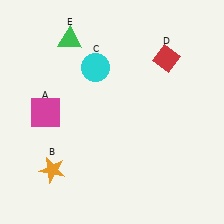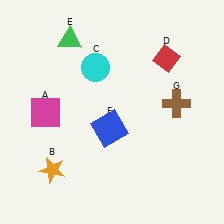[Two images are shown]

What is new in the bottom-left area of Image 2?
A blue square (F) was added in the bottom-left area of Image 2.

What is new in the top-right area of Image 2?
A brown cross (G) was added in the top-right area of Image 2.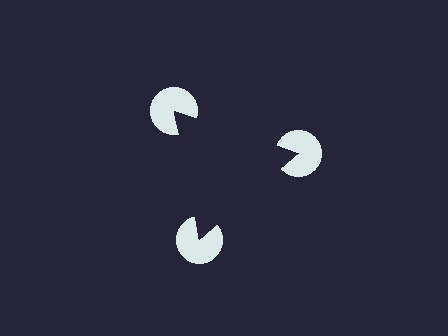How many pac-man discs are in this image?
There are 3 — one at each vertex of the illusory triangle.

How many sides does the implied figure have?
3 sides.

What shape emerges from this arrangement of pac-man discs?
An illusory triangle — its edges are inferred from the aligned wedge cuts in the pac-man discs, not physically drawn.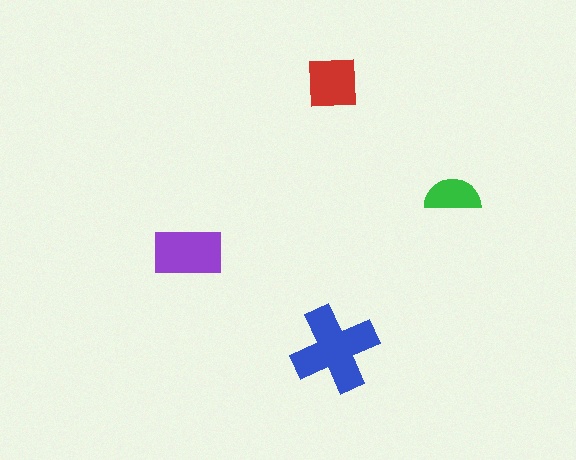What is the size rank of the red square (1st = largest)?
3rd.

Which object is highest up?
The red square is topmost.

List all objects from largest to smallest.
The blue cross, the purple rectangle, the red square, the green semicircle.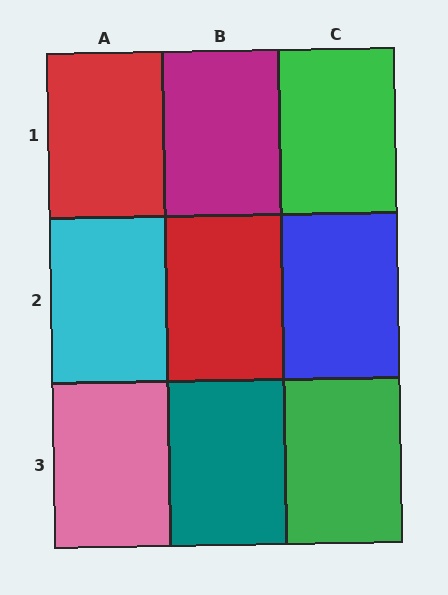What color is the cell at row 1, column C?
Green.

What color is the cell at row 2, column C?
Blue.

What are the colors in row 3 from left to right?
Pink, teal, green.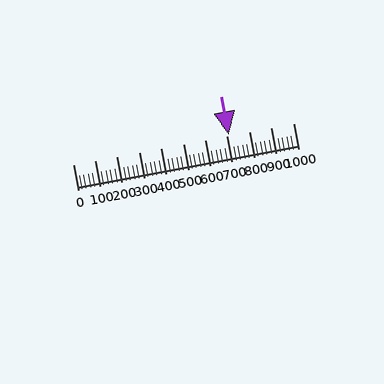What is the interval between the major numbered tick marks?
The major tick marks are spaced 100 units apart.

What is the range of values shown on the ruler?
The ruler shows values from 0 to 1000.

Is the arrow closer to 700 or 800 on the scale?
The arrow is closer to 700.